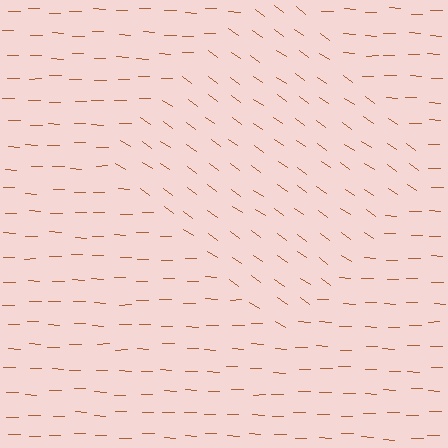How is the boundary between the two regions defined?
The boundary is defined purely by a change in line orientation (approximately 34 degrees difference). All lines are the same color and thickness.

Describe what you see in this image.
The image is filled with small brown line segments. A diamond region in the image has lines oriented differently from the surrounding lines, creating a visible texture boundary.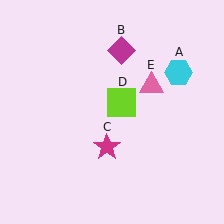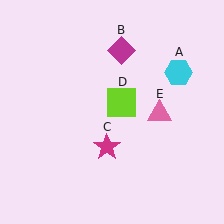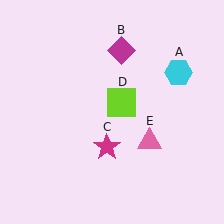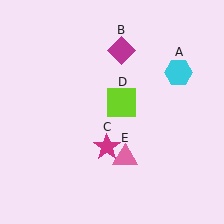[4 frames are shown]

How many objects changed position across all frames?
1 object changed position: pink triangle (object E).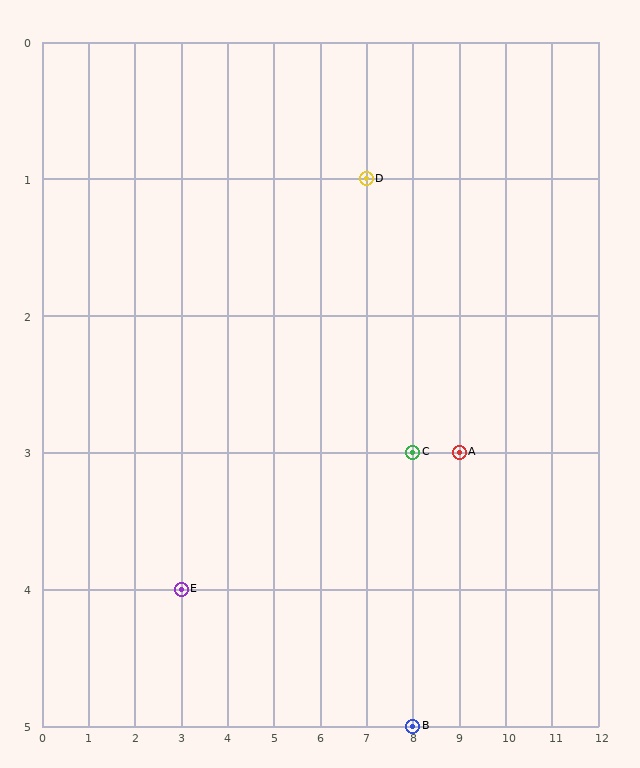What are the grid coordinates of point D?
Point D is at grid coordinates (7, 1).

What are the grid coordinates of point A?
Point A is at grid coordinates (9, 3).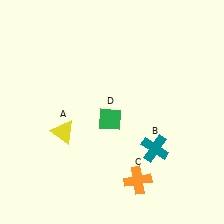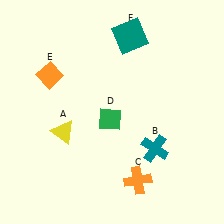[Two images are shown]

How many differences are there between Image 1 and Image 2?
There are 2 differences between the two images.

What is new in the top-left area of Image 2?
An orange diamond (E) was added in the top-left area of Image 2.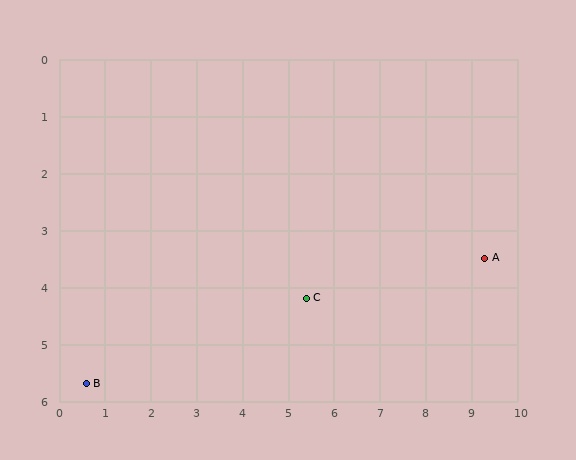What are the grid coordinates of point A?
Point A is at approximately (9.3, 3.5).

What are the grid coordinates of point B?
Point B is at approximately (0.6, 5.7).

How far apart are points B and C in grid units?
Points B and C are about 5.0 grid units apart.